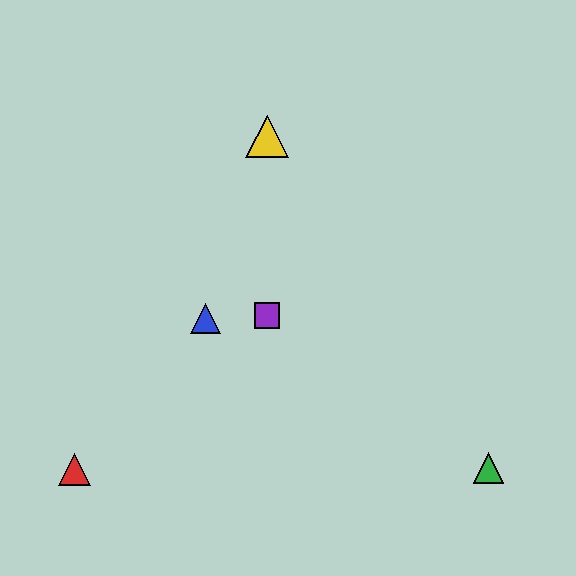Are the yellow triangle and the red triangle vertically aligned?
No, the yellow triangle is at x≈267 and the red triangle is at x≈75.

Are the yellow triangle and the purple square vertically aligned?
Yes, both are at x≈267.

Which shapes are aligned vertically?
The yellow triangle, the purple square are aligned vertically.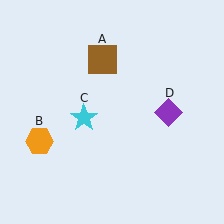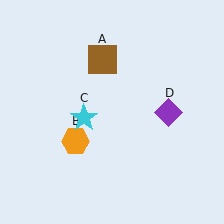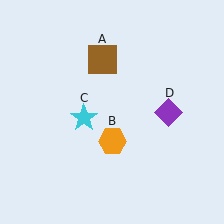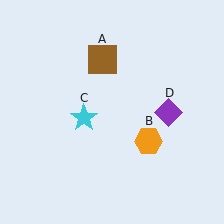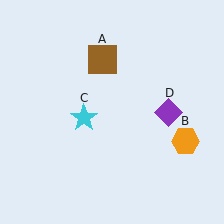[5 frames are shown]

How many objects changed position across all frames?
1 object changed position: orange hexagon (object B).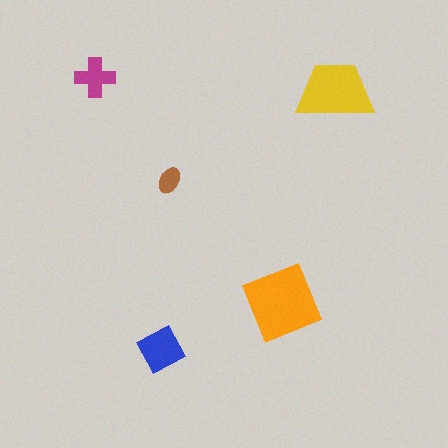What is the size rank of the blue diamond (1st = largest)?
3rd.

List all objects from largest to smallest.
The orange square, the yellow trapezoid, the blue diamond, the magenta cross, the brown ellipse.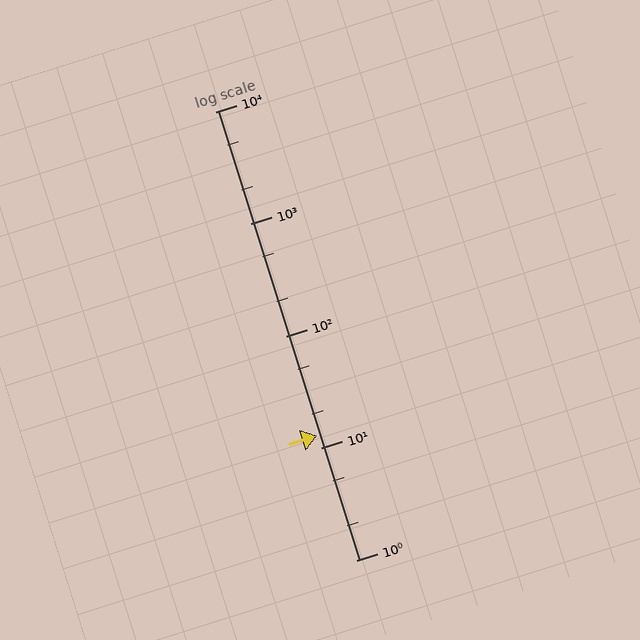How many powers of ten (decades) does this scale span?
The scale spans 4 decades, from 1 to 10000.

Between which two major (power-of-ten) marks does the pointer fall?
The pointer is between 10 and 100.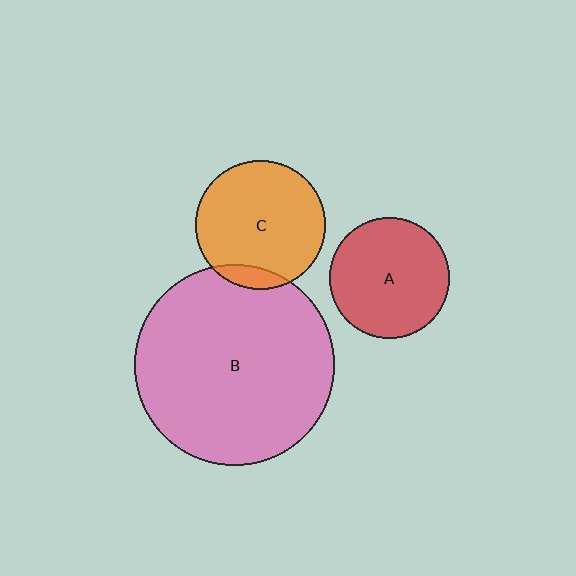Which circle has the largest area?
Circle B (pink).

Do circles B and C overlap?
Yes.